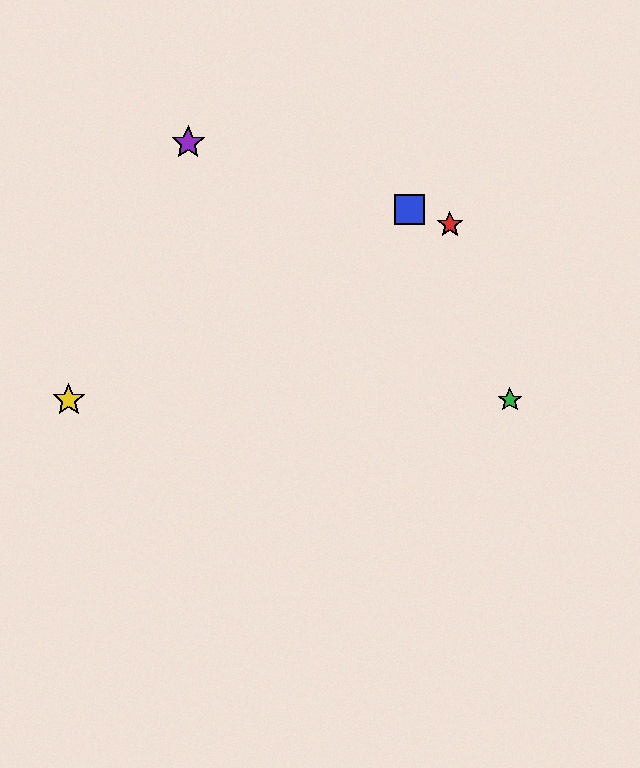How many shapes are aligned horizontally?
2 shapes (the green star, the yellow star) are aligned horizontally.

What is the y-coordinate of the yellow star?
The yellow star is at y≈400.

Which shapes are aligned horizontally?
The green star, the yellow star are aligned horizontally.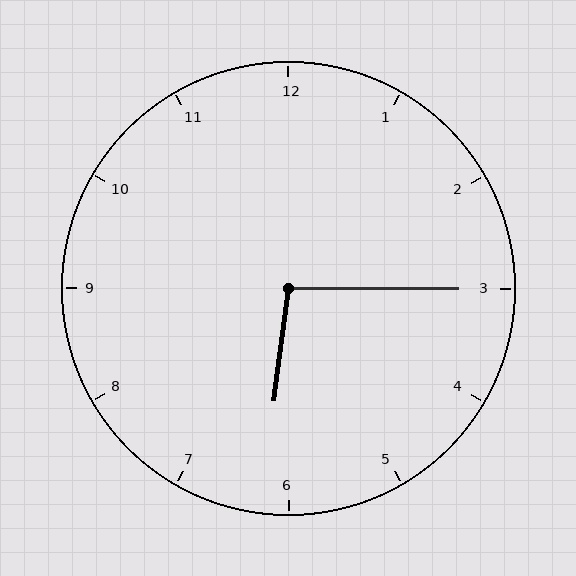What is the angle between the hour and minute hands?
Approximately 98 degrees.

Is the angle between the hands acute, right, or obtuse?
It is obtuse.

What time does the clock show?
6:15.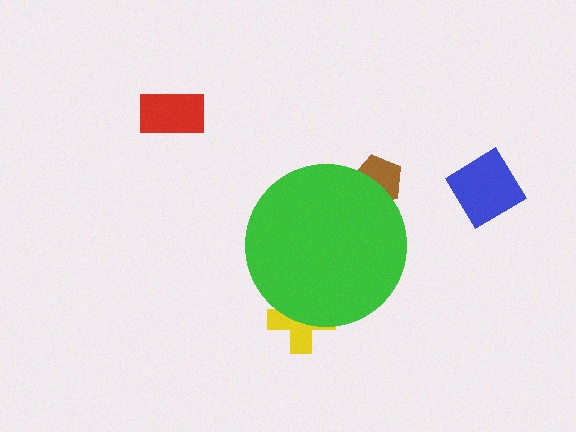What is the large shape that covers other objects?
A green circle.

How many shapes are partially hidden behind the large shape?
2 shapes are partially hidden.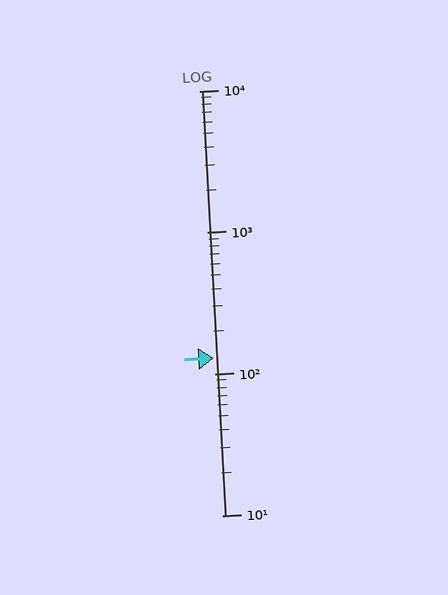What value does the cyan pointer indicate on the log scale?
The pointer indicates approximately 130.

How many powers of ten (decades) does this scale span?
The scale spans 3 decades, from 10 to 10000.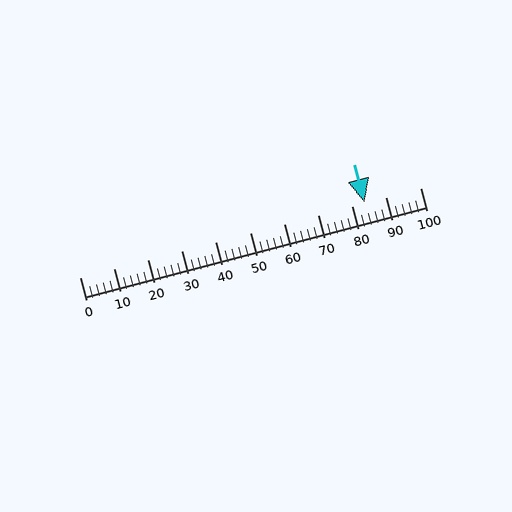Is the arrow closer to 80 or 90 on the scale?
The arrow is closer to 80.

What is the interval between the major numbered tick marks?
The major tick marks are spaced 10 units apart.